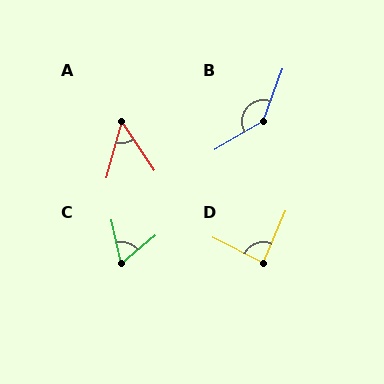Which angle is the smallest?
A, at approximately 49 degrees.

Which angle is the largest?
B, at approximately 142 degrees.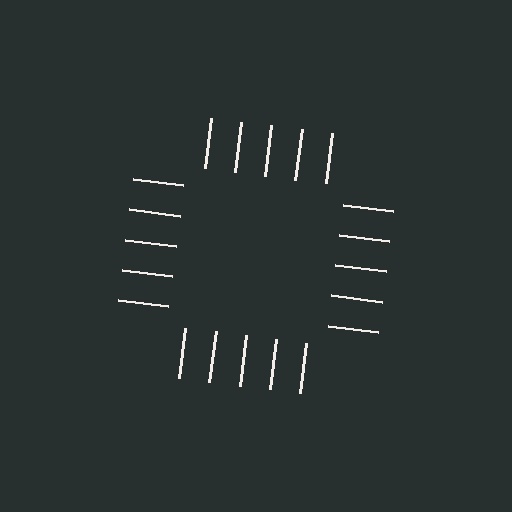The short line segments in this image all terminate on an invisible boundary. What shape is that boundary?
An illusory square — the line segments terminate on its edges but no continuous stroke is drawn.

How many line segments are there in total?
20 — 5 along each of the 4 edges.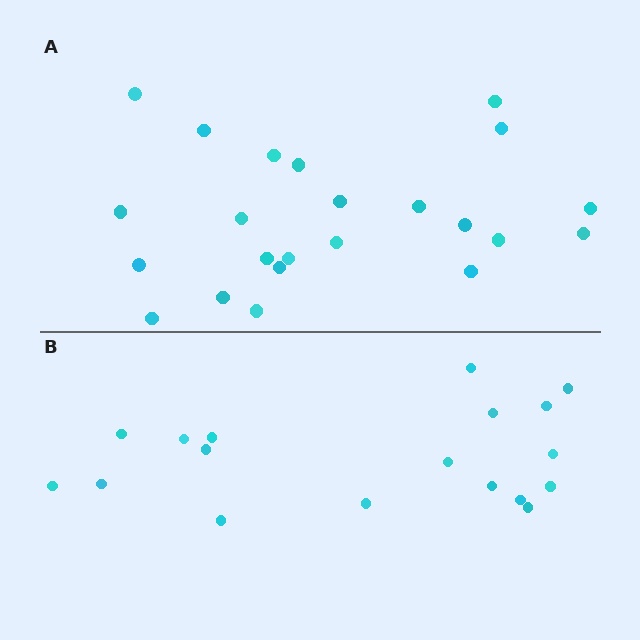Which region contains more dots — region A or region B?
Region A (the top region) has more dots.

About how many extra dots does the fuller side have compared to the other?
Region A has about 5 more dots than region B.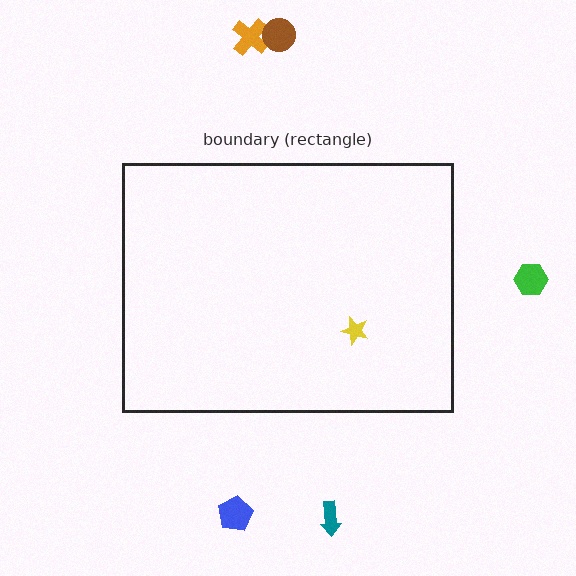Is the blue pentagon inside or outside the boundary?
Outside.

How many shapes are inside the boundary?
1 inside, 5 outside.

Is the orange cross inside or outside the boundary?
Outside.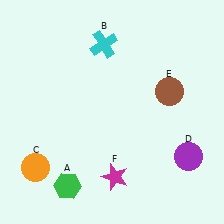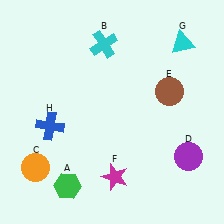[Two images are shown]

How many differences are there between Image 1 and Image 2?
There are 2 differences between the two images.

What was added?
A cyan triangle (G), a blue cross (H) were added in Image 2.